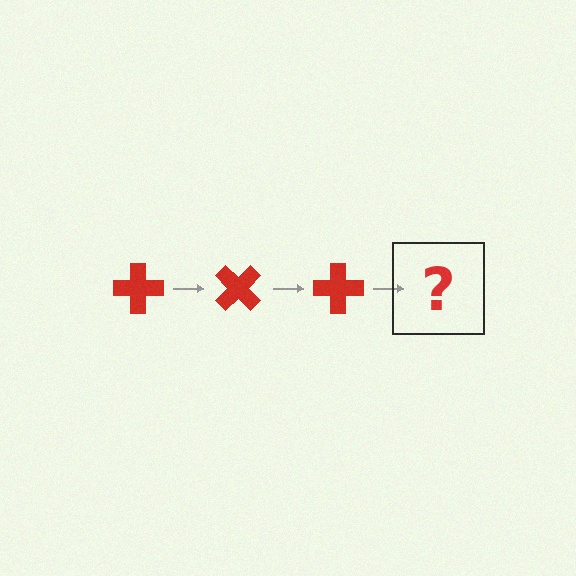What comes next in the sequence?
The next element should be a red cross rotated 135 degrees.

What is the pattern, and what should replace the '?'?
The pattern is that the cross rotates 45 degrees each step. The '?' should be a red cross rotated 135 degrees.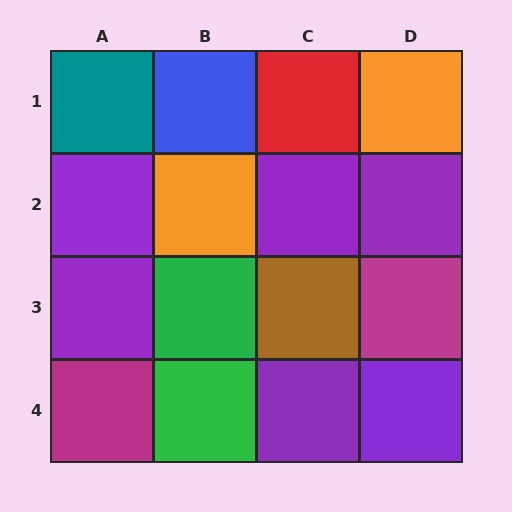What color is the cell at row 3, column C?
Brown.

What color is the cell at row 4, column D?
Purple.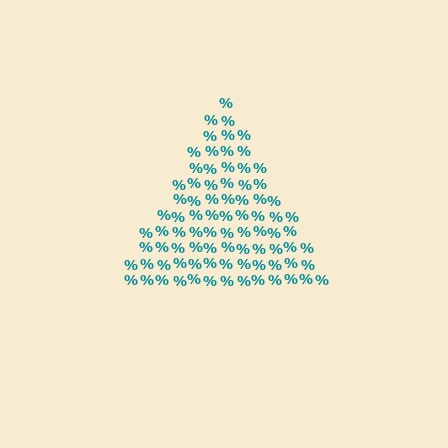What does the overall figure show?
The overall figure shows a triangle.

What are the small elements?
The small elements are percent signs.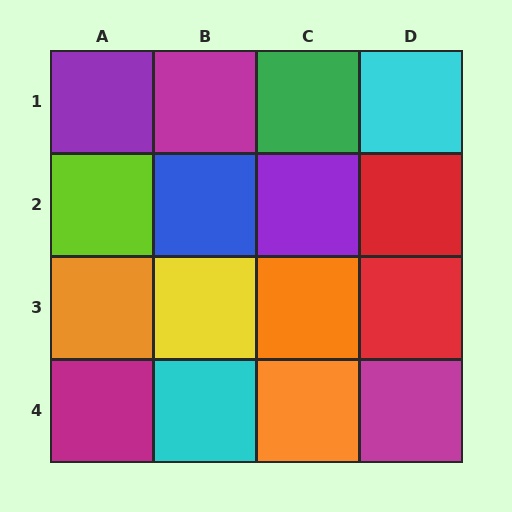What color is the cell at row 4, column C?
Orange.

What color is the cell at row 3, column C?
Orange.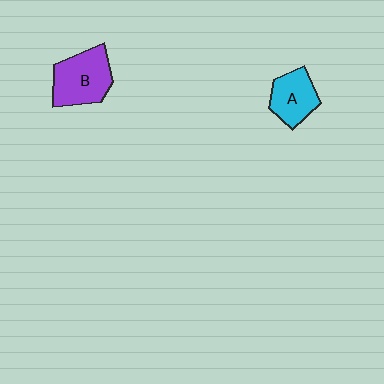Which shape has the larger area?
Shape B (purple).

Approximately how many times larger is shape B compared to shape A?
Approximately 1.4 times.